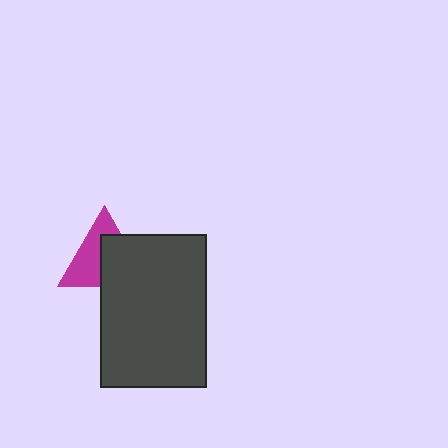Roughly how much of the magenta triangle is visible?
About half of it is visible (roughly 50%).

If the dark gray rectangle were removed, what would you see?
You would see the complete magenta triangle.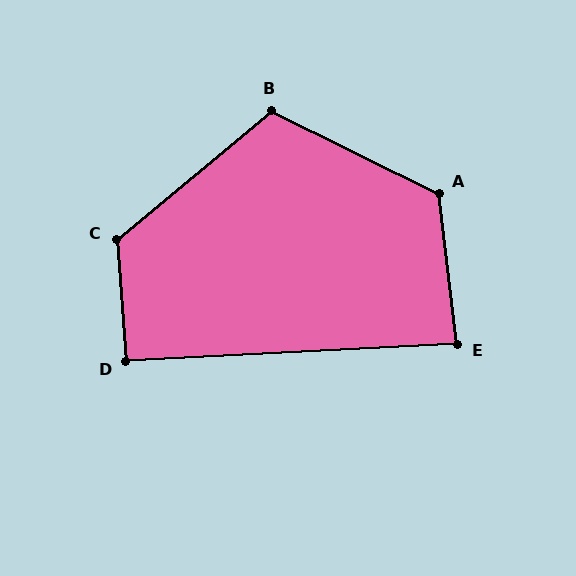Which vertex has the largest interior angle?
C, at approximately 126 degrees.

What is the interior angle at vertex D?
Approximately 91 degrees (approximately right).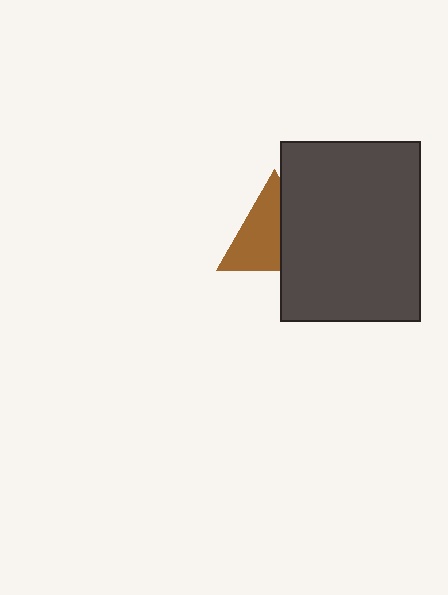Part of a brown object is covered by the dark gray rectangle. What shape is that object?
It is a triangle.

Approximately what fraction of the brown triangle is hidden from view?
Roughly 42% of the brown triangle is hidden behind the dark gray rectangle.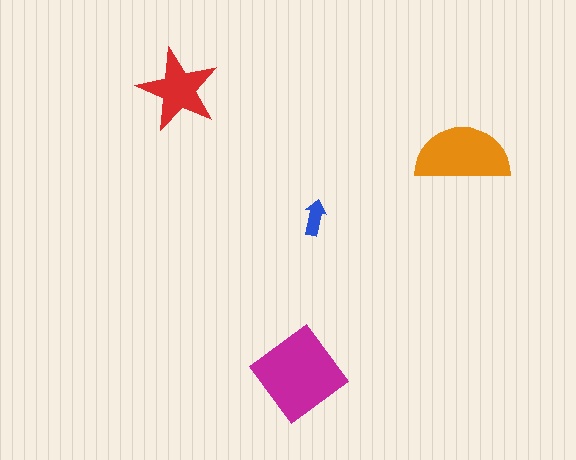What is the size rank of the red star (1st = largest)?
3rd.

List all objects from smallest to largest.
The blue arrow, the red star, the orange semicircle, the magenta diamond.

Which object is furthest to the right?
The orange semicircle is rightmost.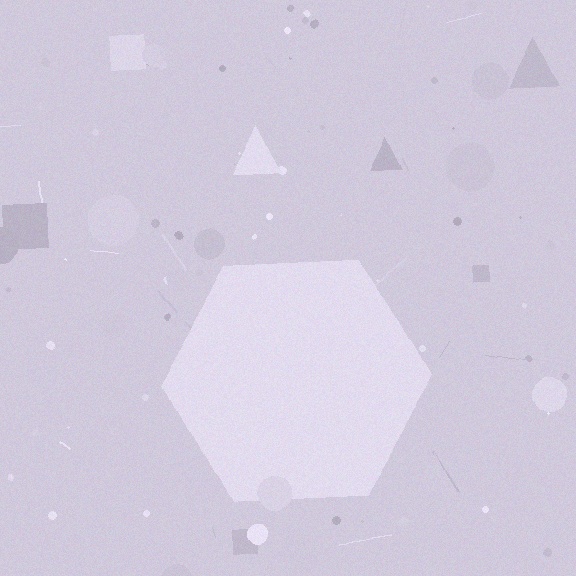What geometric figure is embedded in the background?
A hexagon is embedded in the background.